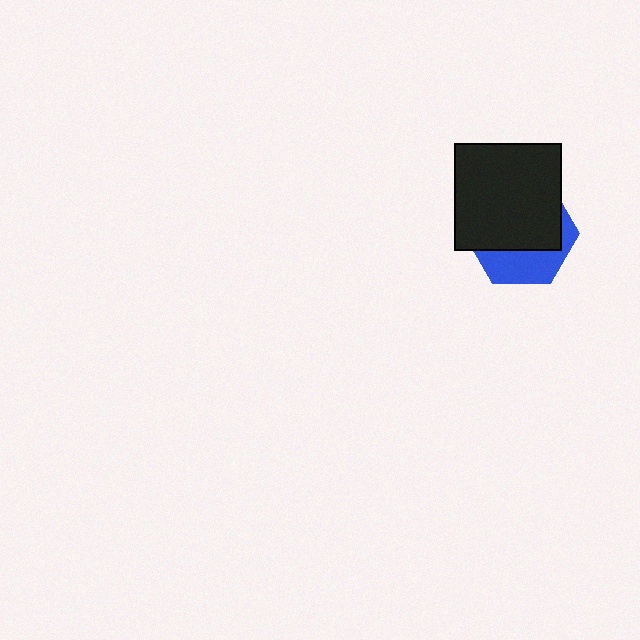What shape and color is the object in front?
The object in front is a black square.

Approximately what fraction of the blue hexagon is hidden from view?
Roughly 66% of the blue hexagon is hidden behind the black square.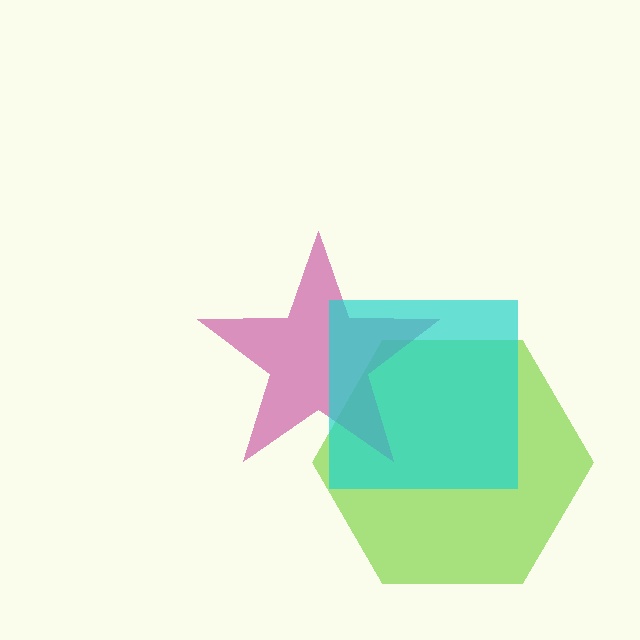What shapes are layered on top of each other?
The layered shapes are: a lime hexagon, a magenta star, a cyan square.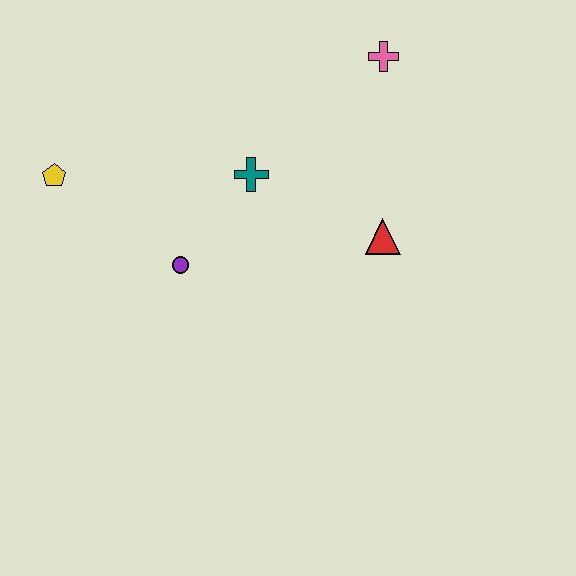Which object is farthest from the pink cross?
The yellow pentagon is farthest from the pink cross.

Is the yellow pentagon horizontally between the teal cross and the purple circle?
No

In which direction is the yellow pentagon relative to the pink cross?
The yellow pentagon is to the left of the pink cross.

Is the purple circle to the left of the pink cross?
Yes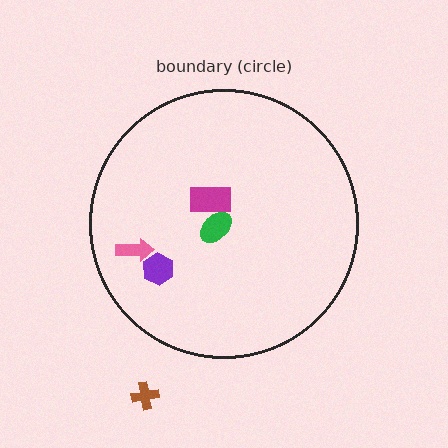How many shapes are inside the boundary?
4 inside, 1 outside.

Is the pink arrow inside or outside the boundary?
Inside.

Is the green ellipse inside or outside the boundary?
Inside.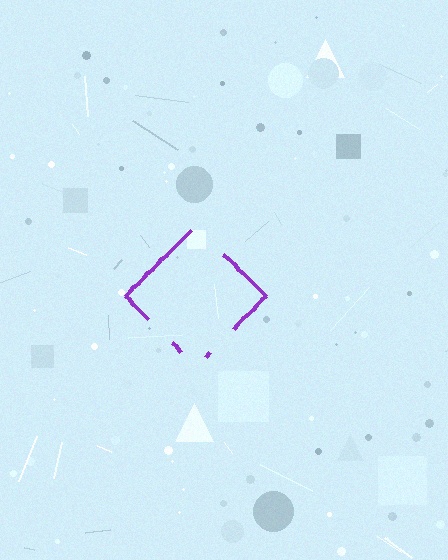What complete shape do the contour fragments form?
The contour fragments form a diamond.